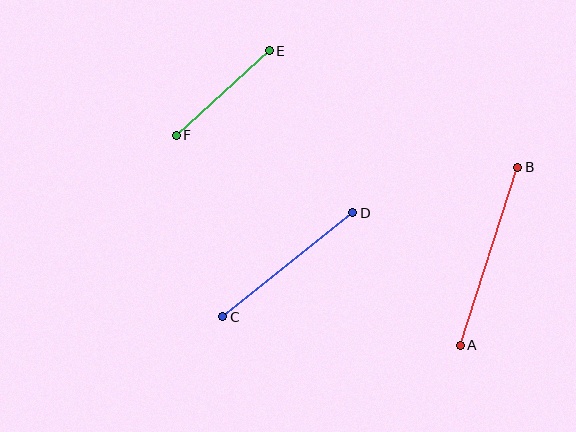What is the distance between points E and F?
The distance is approximately 126 pixels.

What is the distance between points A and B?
The distance is approximately 187 pixels.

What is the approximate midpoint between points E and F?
The midpoint is at approximately (223, 93) pixels.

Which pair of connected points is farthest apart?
Points A and B are farthest apart.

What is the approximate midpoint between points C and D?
The midpoint is at approximately (288, 265) pixels.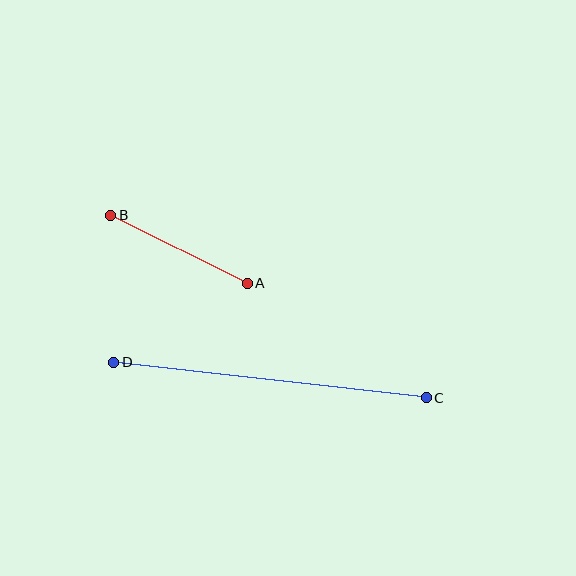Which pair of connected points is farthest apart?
Points C and D are farthest apart.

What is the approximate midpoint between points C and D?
The midpoint is at approximately (270, 380) pixels.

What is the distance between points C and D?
The distance is approximately 315 pixels.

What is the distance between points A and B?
The distance is approximately 152 pixels.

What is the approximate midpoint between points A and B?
The midpoint is at approximately (179, 249) pixels.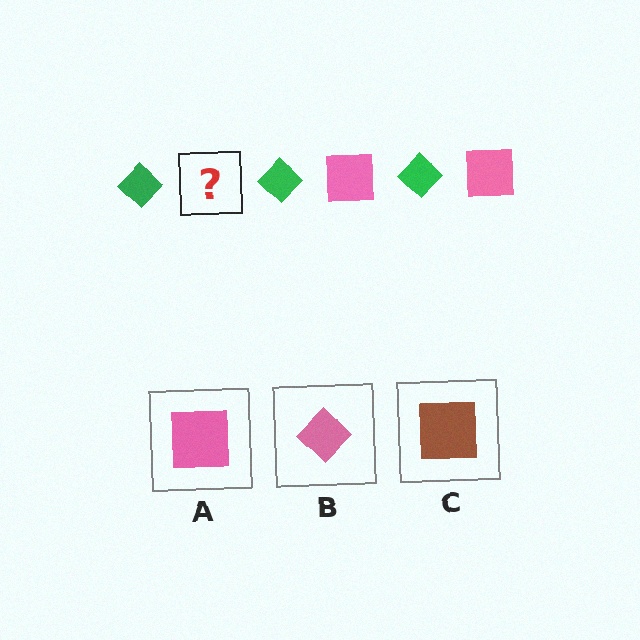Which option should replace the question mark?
Option A.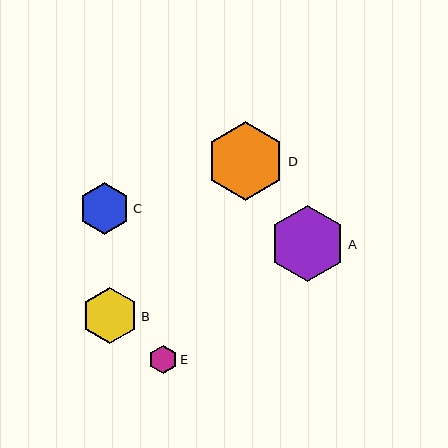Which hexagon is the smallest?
Hexagon E is the smallest with a size of approximately 28 pixels.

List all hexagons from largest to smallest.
From largest to smallest: D, A, B, C, E.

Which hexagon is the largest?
Hexagon D is the largest with a size of approximately 78 pixels.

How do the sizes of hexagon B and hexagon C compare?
Hexagon B and hexagon C are approximately the same size.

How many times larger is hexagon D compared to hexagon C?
Hexagon D is approximately 1.5 times the size of hexagon C.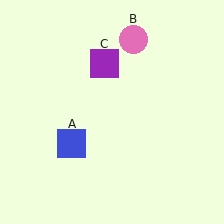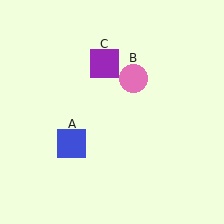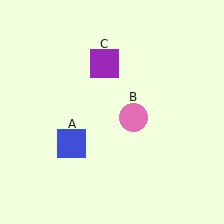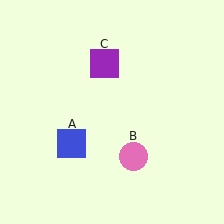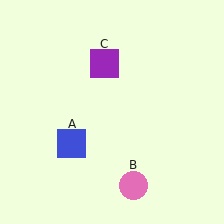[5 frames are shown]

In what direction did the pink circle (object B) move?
The pink circle (object B) moved down.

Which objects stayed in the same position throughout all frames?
Blue square (object A) and purple square (object C) remained stationary.